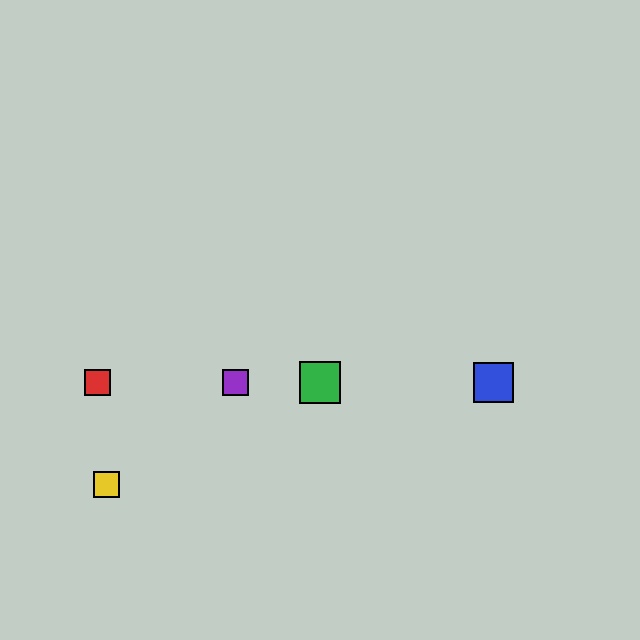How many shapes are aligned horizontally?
4 shapes (the red square, the blue square, the green square, the purple square) are aligned horizontally.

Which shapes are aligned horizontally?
The red square, the blue square, the green square, the purple square are aligned horizontally.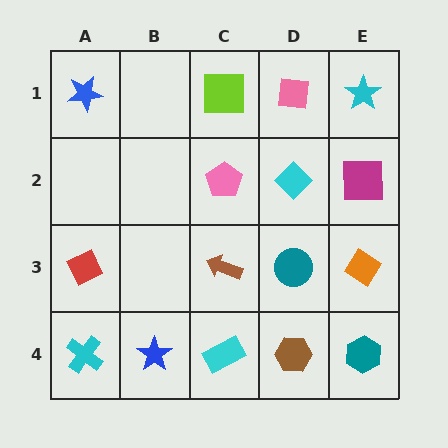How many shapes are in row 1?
4 shapes.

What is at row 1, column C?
A lime square.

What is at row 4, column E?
A teal hexagon.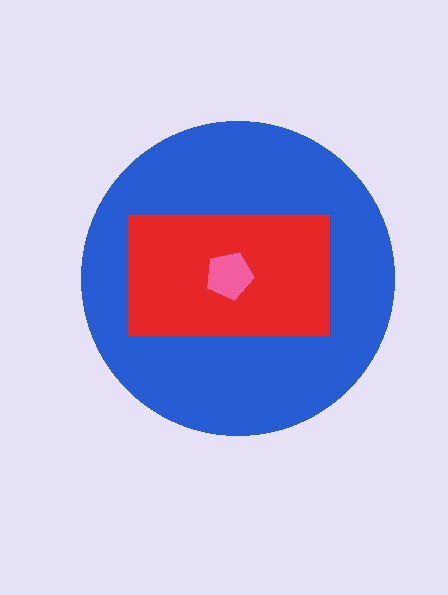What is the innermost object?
The pink pentagon.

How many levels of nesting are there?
3.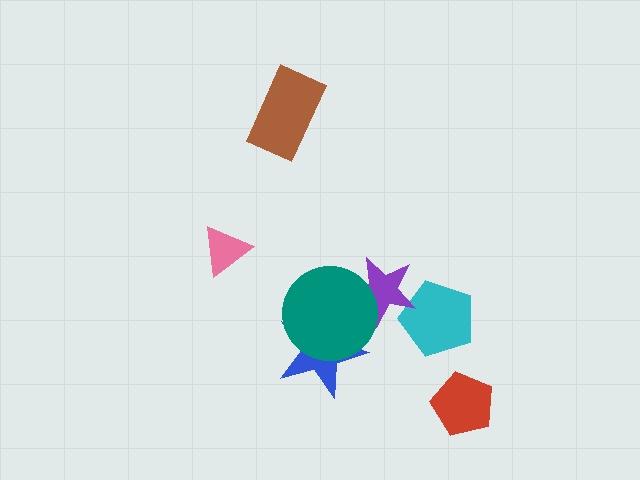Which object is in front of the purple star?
The teal circle is in front of the purple star.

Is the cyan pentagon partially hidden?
Yes, it is partially covered by another shape.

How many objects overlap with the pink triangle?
0 objects overlap with the pink triangle.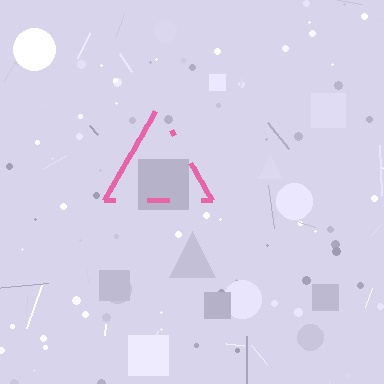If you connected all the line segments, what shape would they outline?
They would outline a triangle.